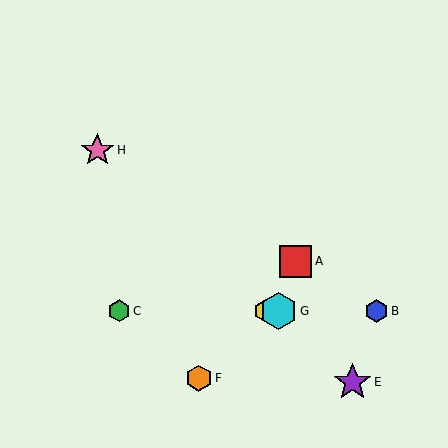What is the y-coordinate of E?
Object E is at y≈382.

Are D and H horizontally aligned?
No, D is at y≈311 and H is at y≈150.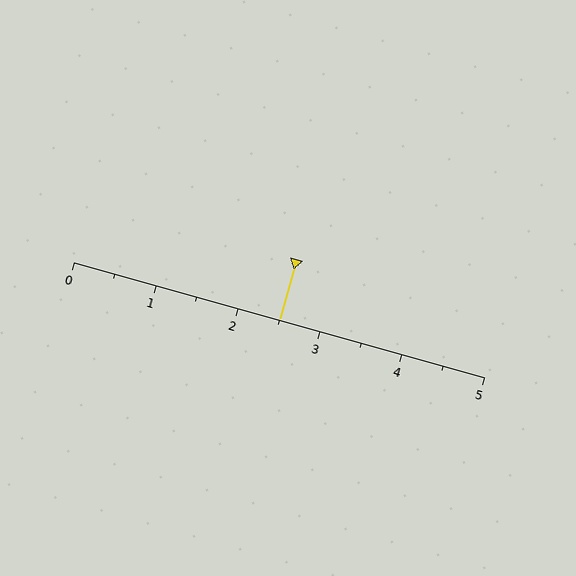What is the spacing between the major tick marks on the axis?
The major ticks are spaced 1 apart.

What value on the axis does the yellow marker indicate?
The marker indicates approximately 2.5.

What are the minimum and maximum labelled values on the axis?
The axis runs from 0 to 5.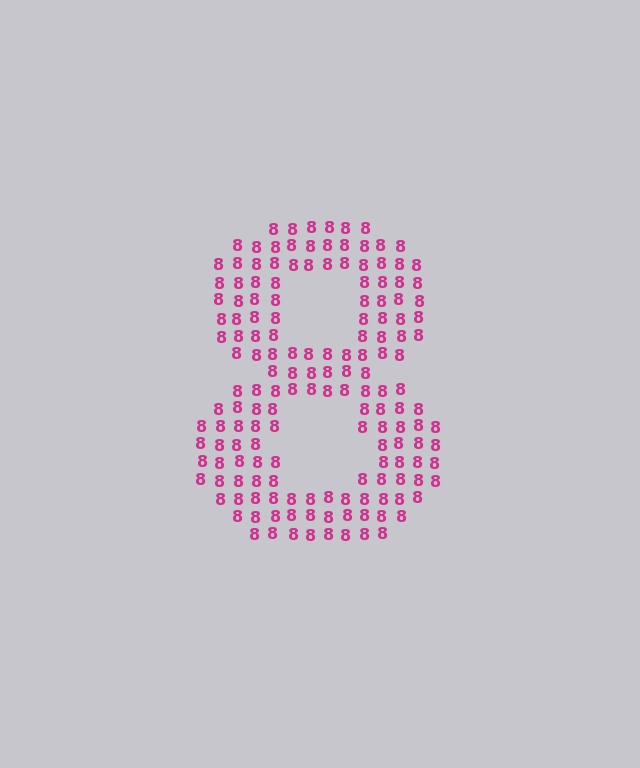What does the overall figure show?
The overall figure shows the digit 8.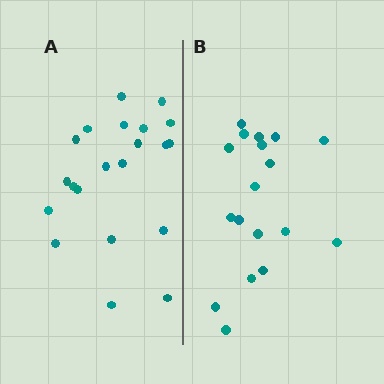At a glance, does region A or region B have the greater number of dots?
Region A (the left region) has more dots.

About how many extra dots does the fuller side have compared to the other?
Region A has just a few more — roughly 2 or 3 more dots than region B.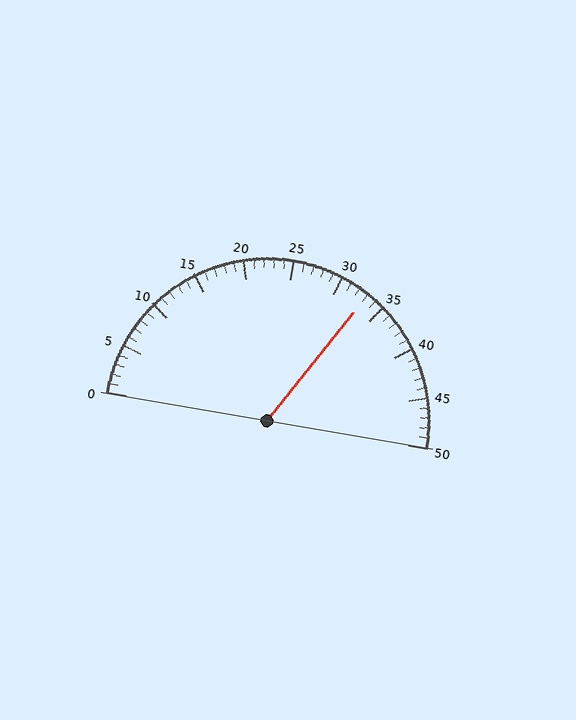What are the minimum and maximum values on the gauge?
The gauge ranges from 0 to 50.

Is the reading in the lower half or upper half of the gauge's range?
The reading is in the upper half of the range (0 to 50).